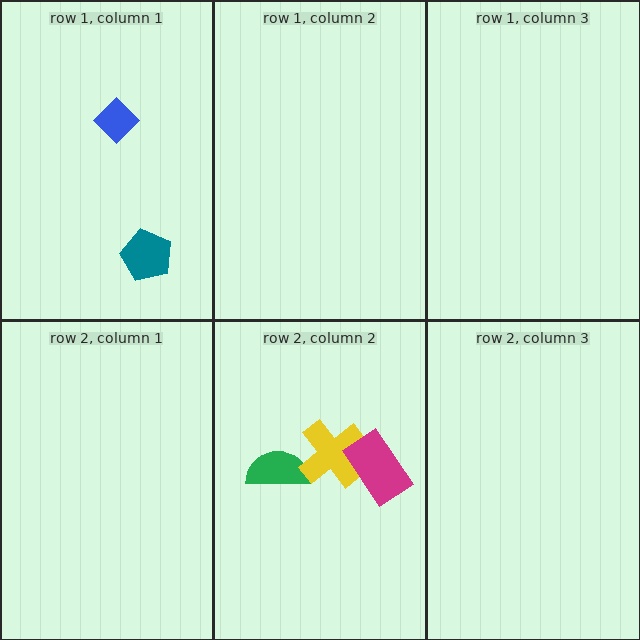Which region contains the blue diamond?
The row 1, column 1 region.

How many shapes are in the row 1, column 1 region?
2.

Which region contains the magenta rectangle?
The row 2, column 2 region.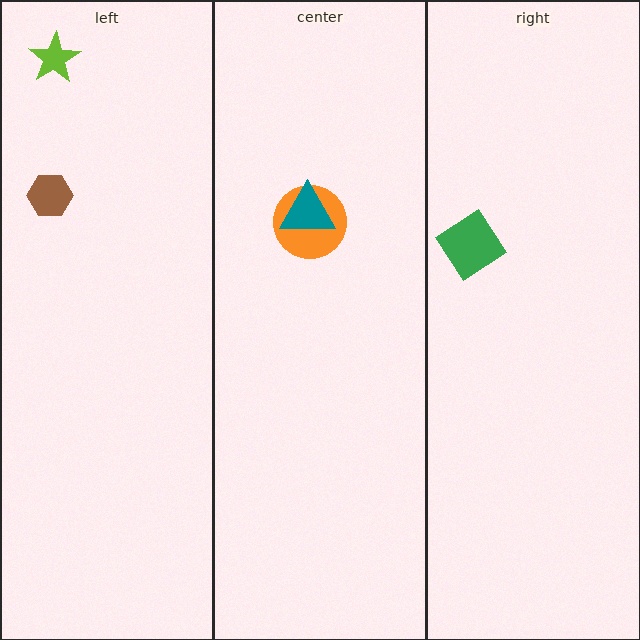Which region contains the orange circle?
The center region.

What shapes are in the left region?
The brown hexagon, the lime star.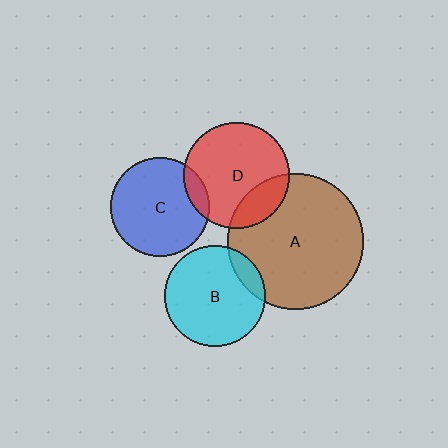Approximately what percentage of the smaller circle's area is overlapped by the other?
Approximately 10%.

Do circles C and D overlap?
Yes.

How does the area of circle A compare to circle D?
Approximately 1.6 times.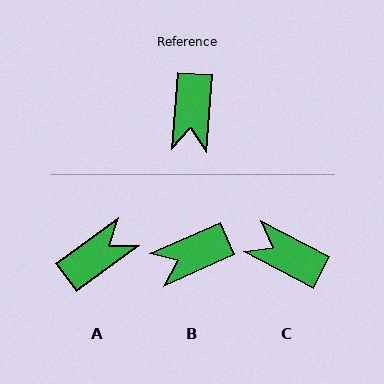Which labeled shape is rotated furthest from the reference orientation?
A, about 131 degrees away.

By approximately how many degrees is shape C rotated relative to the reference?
Approximately 113 degrees clockwise.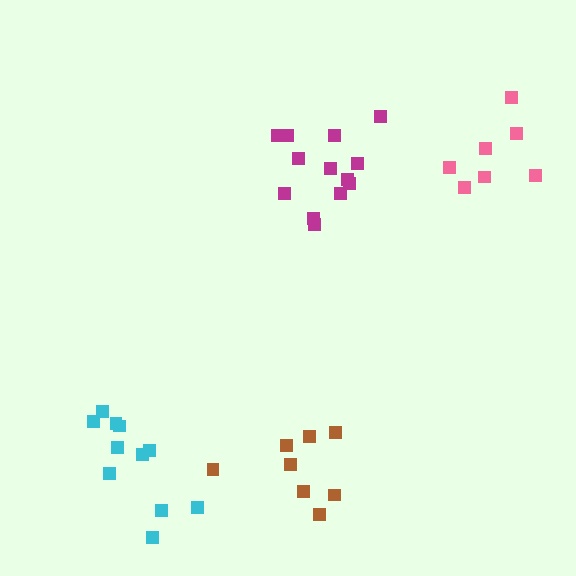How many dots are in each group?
Group 1: 11 dots, Group 2: 13 dots, Group 3: 7 dots, Group 4: 8 dots (39 total).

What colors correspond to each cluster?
The clusters are colored: cyan, magenta, pink, brown.